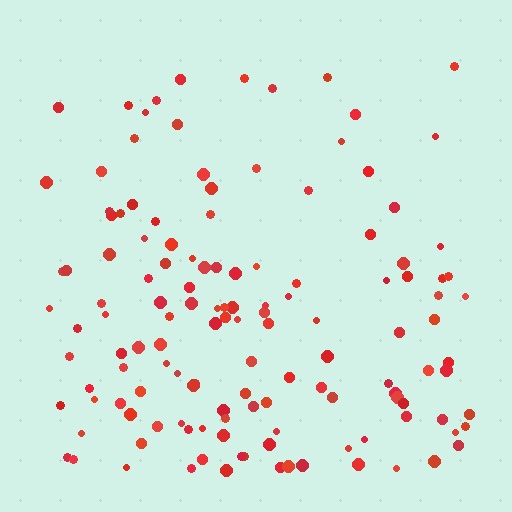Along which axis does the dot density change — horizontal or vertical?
Vertical.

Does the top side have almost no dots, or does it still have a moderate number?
Still a moderate number, just noticeably fewer than the bottom.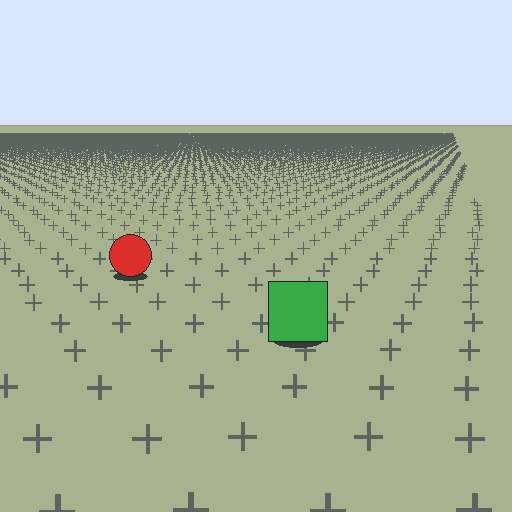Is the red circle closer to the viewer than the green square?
No. The green square is closer — you can tell from the texture gradient: the ground texture is coarser near it.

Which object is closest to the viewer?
The green square is closest. The texture marks near it are larger and more spread out.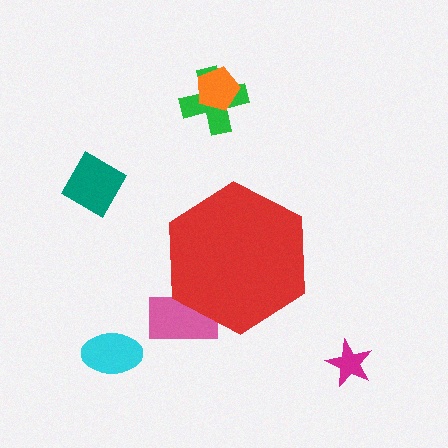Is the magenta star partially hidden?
No, the magenta star is fully visible.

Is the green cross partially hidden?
No, the green cross is fully visible.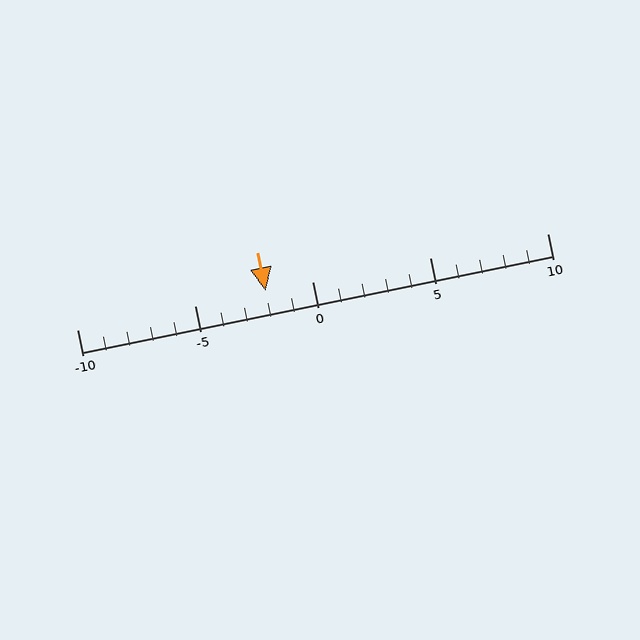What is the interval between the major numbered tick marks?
The major tick marks are spaced 5 units apart.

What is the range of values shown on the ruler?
The ruler shows values from -10 to 10.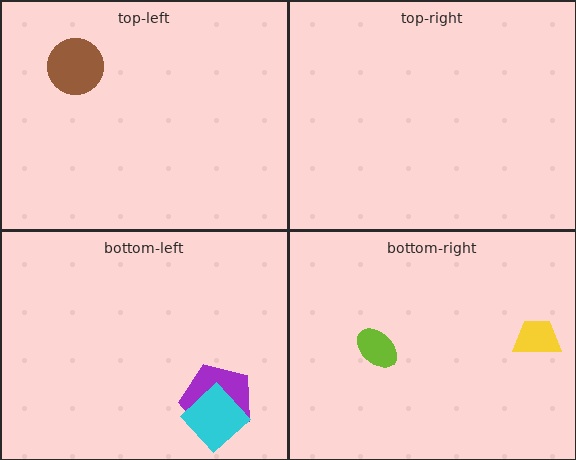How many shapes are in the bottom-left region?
2.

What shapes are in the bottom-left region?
The purple pentagon, the cyan diamond.